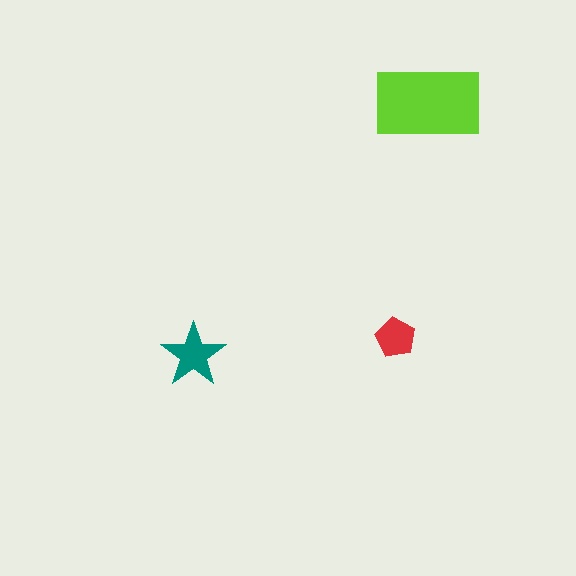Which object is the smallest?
The red pentagon.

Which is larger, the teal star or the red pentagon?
The teal star.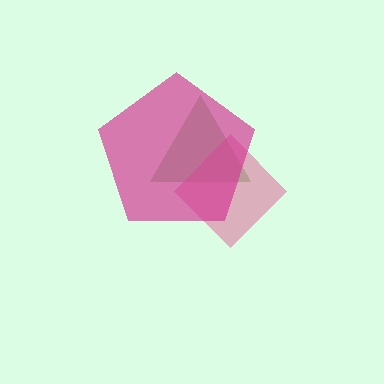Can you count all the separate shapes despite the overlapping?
Yes, there are 3 separate shapes.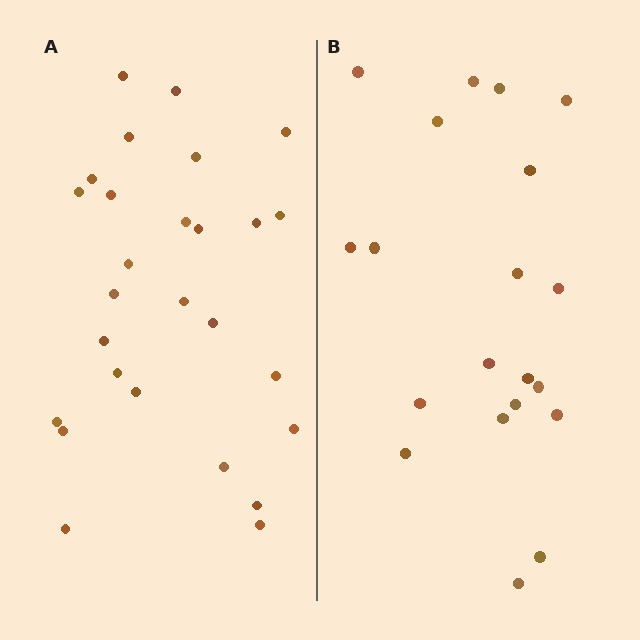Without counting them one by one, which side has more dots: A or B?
Region A (the left region) has more dots.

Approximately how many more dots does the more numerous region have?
Region A has roughly 8 or so more dots than region B.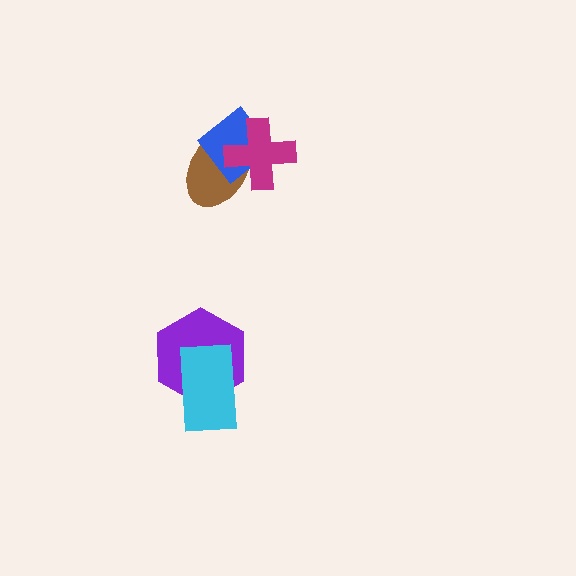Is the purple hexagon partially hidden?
Yes, it is partially covered by another shape.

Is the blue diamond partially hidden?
Yes, it is partially covered by another shape.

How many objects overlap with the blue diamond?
2 objects overlap with the blue diamond.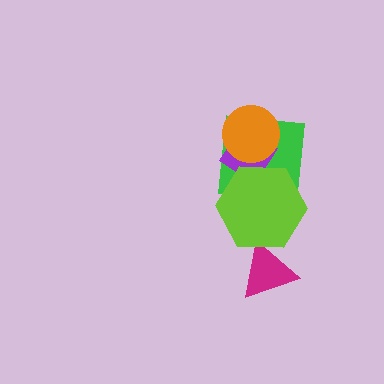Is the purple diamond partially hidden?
Yes, it is partially covered by another shape.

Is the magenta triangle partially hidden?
Yes, it is partially covered by another shape.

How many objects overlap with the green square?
3 objects overlap with the green square.